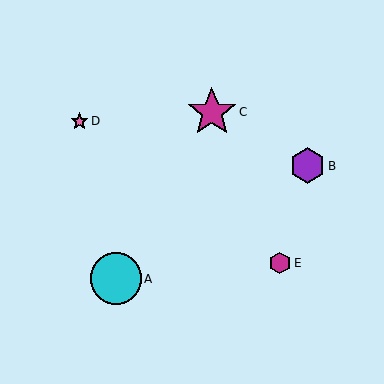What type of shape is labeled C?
Shape C is a magenta star.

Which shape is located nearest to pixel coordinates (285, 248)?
The magenta hexagon (labeled E) at (280, 263) is nearest to that location.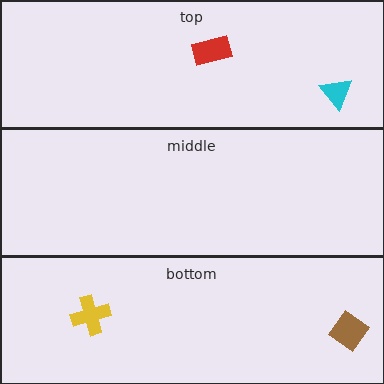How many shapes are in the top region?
2.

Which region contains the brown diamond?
The bottom region.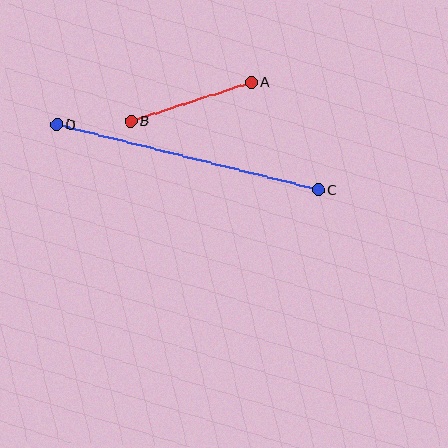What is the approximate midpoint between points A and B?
The midpoint is at approximately (191, 102) pixels.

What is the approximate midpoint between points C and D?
The midpoint is at approximately (188, 157) pixels.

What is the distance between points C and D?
The distance is approximately 270 pixels.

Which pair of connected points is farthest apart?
Points C and D are farthest apart.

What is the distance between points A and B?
The distance is approximately 127 pixels.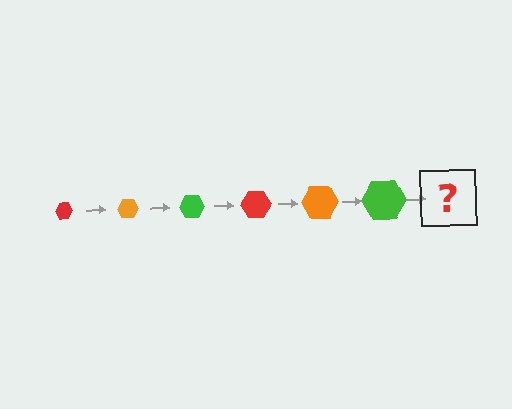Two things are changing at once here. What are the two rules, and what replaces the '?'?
The two rules are that the hexagon grows larger each step and the color cycles through red, orange, and green. The '?' should be a red hexagon, larger than the previous one.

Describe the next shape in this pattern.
It should be a red hexagon, larger than the previous one.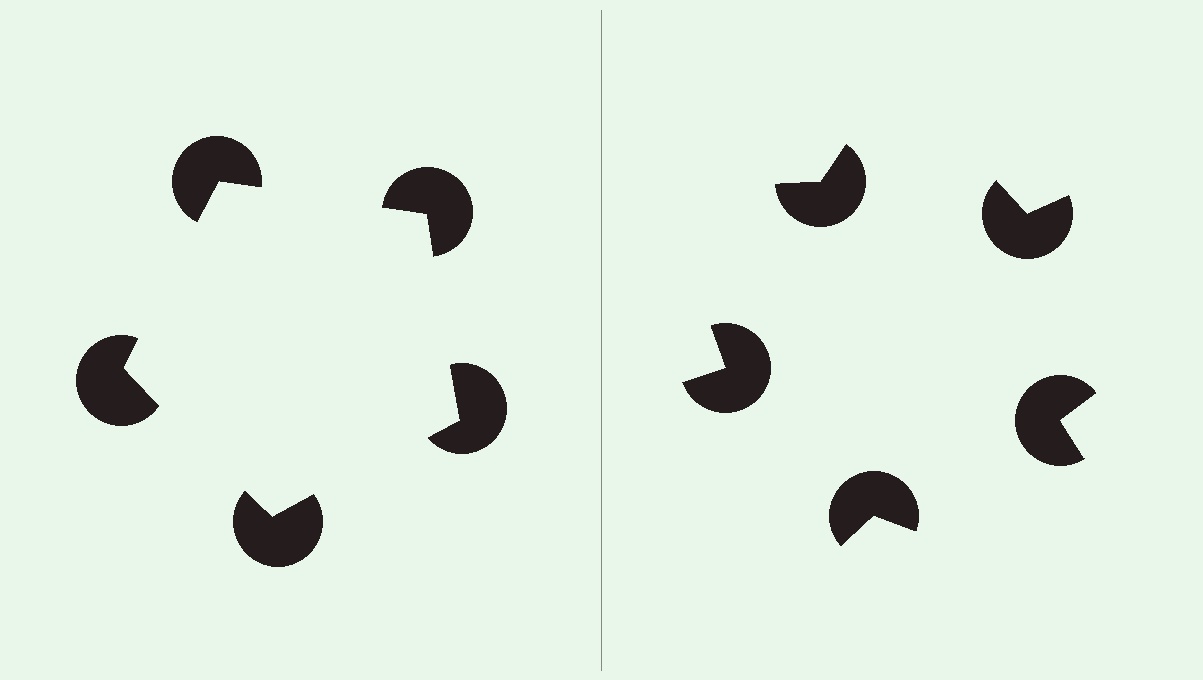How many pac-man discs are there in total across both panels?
10 — 5 on each side.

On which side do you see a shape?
An illusory pentagon appears on the left side. On the right side the wedge cuts are rotated, so no coherent shape forms.